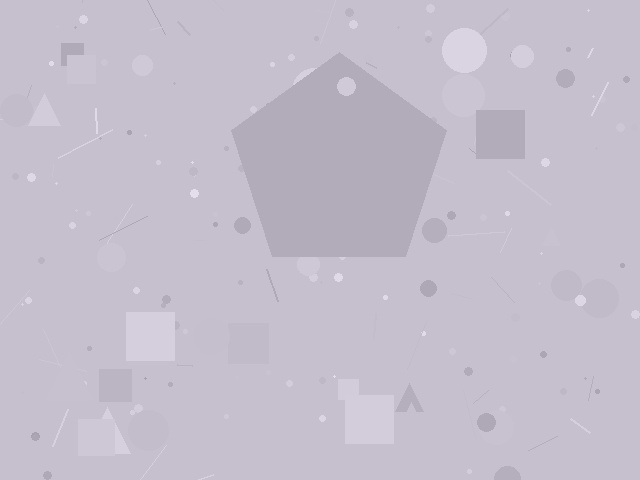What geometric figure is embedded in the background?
A pentagon is embedded in the background.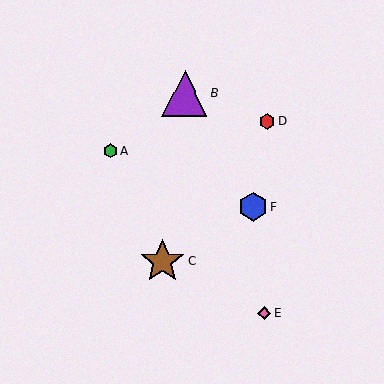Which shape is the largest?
The purple triangle (labeled B) is the largest.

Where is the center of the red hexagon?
The center of the red hexagon is at (267, 122).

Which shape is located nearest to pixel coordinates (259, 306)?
The pink diamond (labeled E) at (265, 314) is nearest to that location.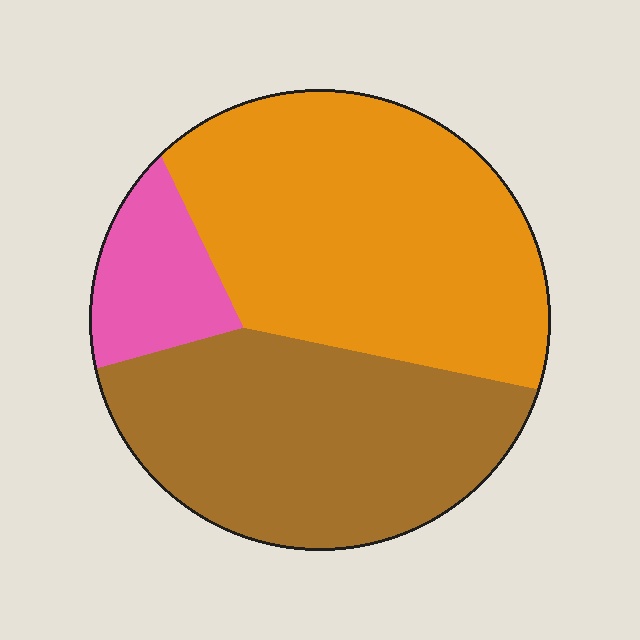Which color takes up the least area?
Pink, at roughly 10%.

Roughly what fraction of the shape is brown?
Brown covers 40% of the shape.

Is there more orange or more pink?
Orange.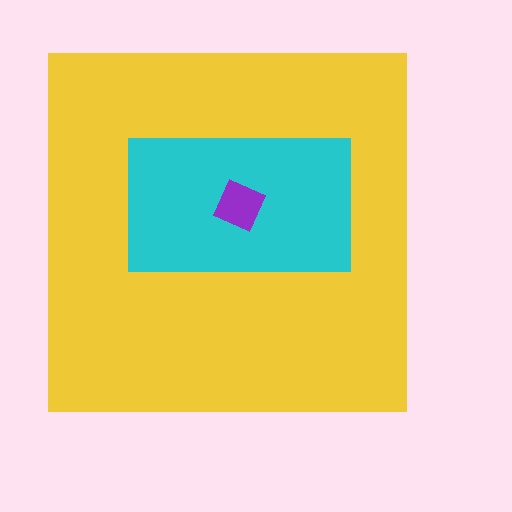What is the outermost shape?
The yellow square.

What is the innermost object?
The purple diamond.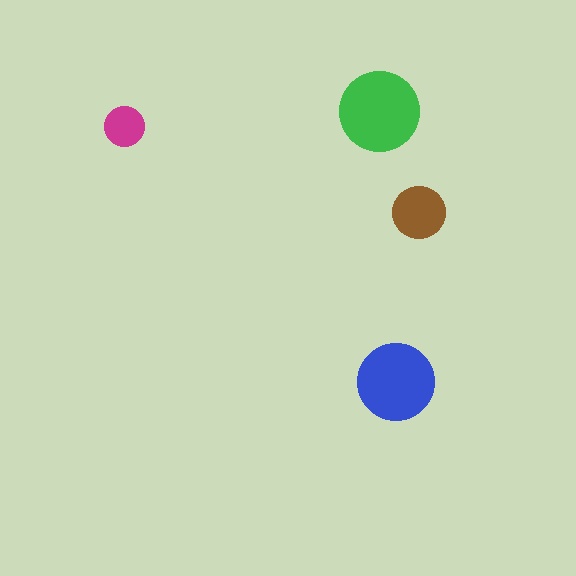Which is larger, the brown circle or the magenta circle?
The brown one.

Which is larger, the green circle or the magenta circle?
The green one.